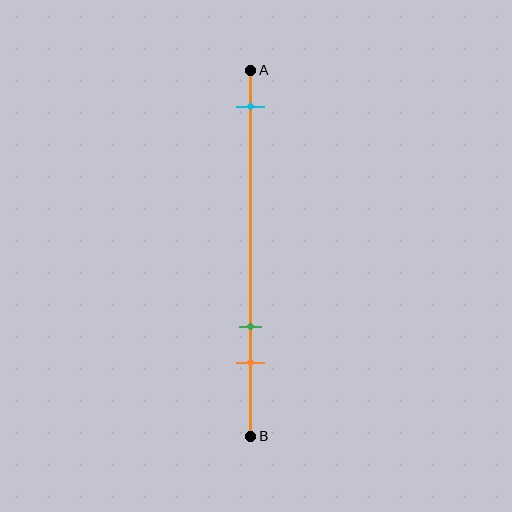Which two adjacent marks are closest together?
The green and orange marks are the closest adjacent pair.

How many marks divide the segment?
There are 3 marks dividing the segment.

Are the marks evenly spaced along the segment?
No, the marks are not evenly spaced.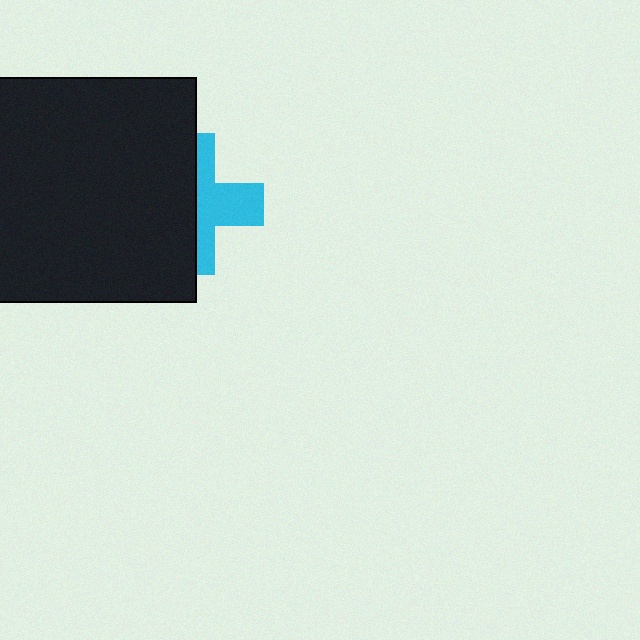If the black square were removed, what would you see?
You would see the complete cyan cross.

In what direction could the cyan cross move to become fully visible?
The cyan cross could move right. That would shift it out from behind the black square entirely.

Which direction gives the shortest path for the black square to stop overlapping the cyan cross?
Moving left gives the shortest separation.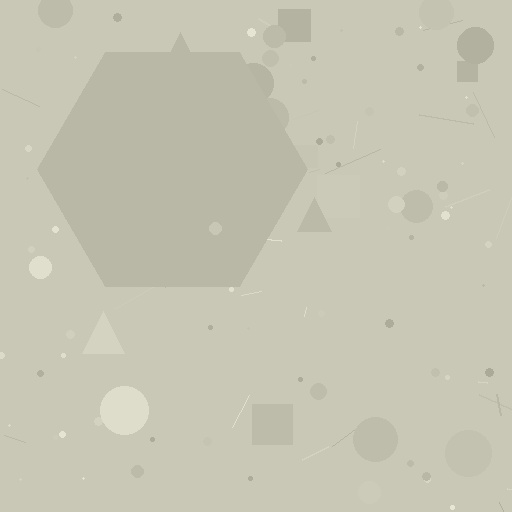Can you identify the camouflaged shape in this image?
The camouflaged shape is a hexagon.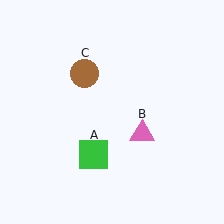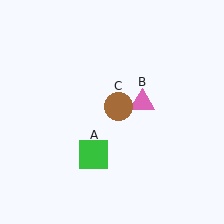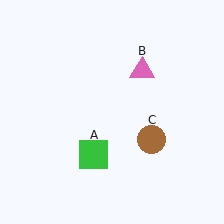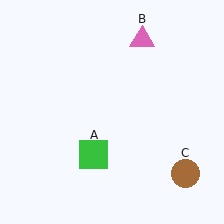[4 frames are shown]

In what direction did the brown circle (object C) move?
The brown circle (object C) moved down and to the right.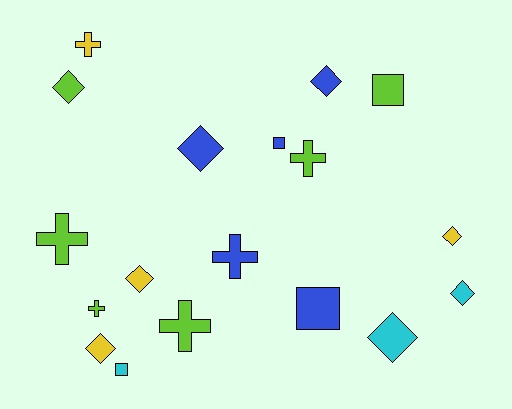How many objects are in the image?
There are 18 objects.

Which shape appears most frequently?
Diamond, with 8 objects.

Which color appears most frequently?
Lime, with 6 objects.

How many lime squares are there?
There is 1 lime square.